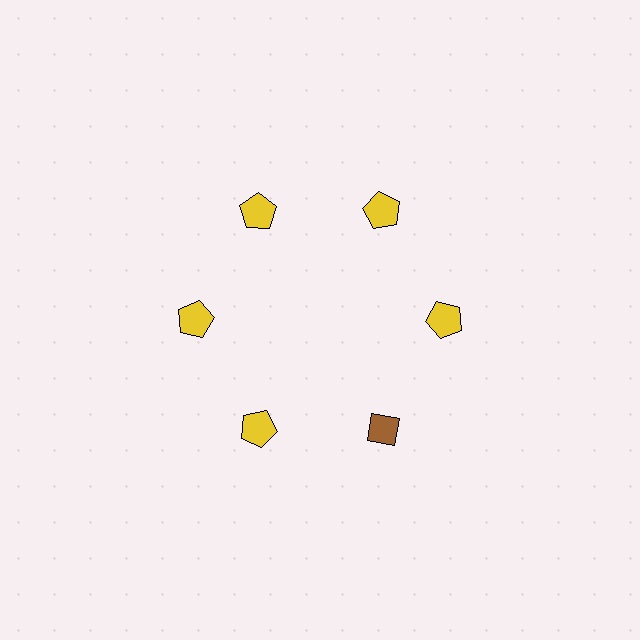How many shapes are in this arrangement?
There are 6 shapes arranged in a ring pattern.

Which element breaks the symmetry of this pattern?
The brown diamond at roughly the 5 o'clock position breaks the symmetry. All other shapes are yellow pentagons.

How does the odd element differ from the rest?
It differs in both color (brown instead of yellow) and shape (diamond instead of pentagon).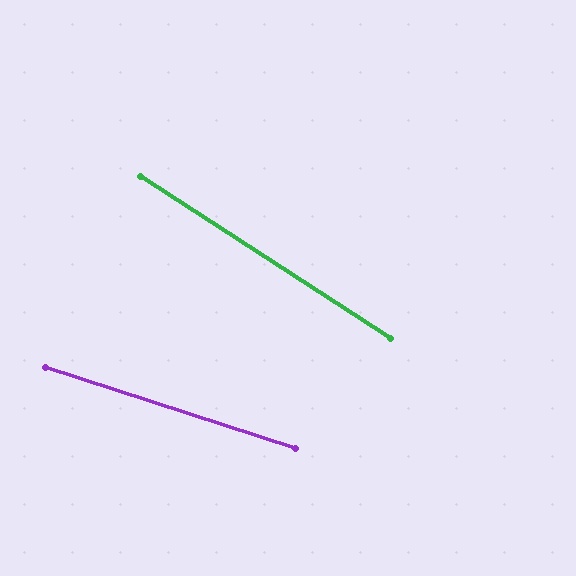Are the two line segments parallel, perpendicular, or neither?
Neither parallel nor perpendicular — they differ by about 15°.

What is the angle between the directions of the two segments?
Approximately 15 degrees.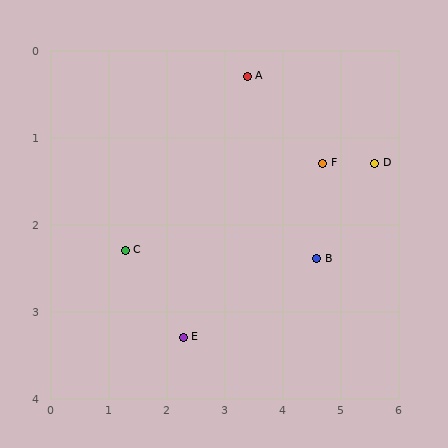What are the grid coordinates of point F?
Point F is at approximately (4.7, 1.3).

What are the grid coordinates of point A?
Point A is at approximately (3.4, 0.3).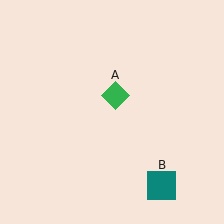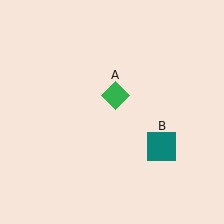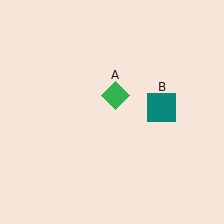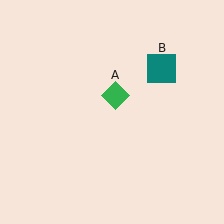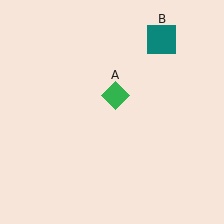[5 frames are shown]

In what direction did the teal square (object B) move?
The teal square (object B) moved up.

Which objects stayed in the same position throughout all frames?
Green diamond (object A) remained stationary.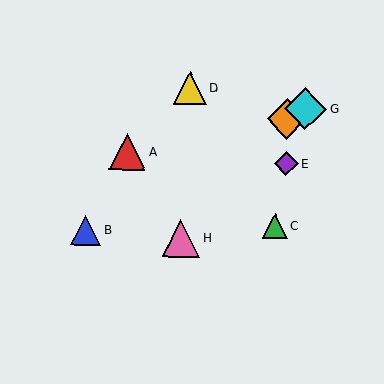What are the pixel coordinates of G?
Object G is at (306, 109).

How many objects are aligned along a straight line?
3 objects (B, F, G) are aligned along a straight line.